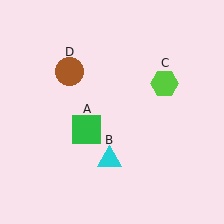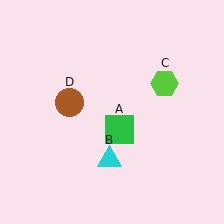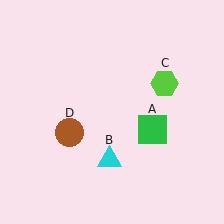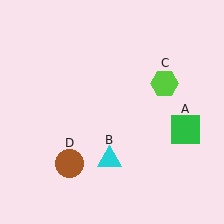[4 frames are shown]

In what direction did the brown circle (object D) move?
The brown circle (object D) moved down.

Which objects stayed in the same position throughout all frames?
Cyan triangle (object B) and lime hexagon (object C) remained stationary.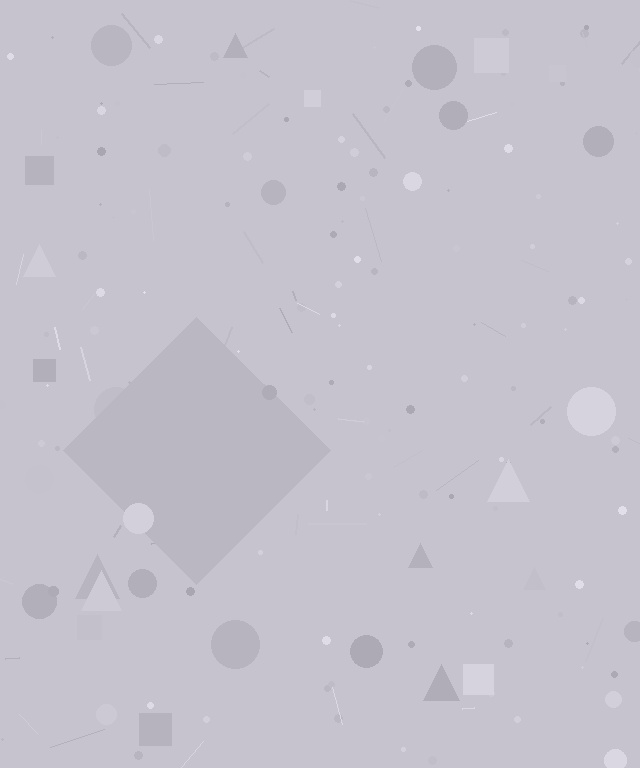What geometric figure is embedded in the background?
A diamond is embedded in the background.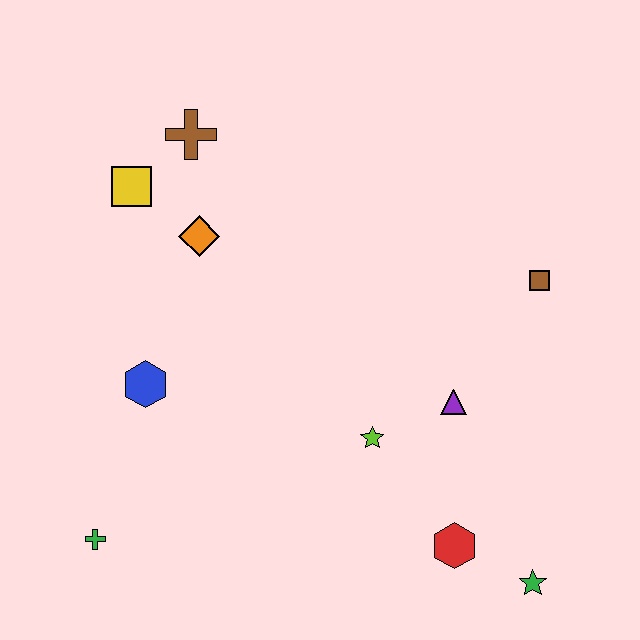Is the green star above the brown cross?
No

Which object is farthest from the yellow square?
The green star is farthest from the yellow square.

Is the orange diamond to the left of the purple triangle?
Yes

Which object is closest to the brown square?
The purple triangle is closest to the brown square.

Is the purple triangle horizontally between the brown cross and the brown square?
Yes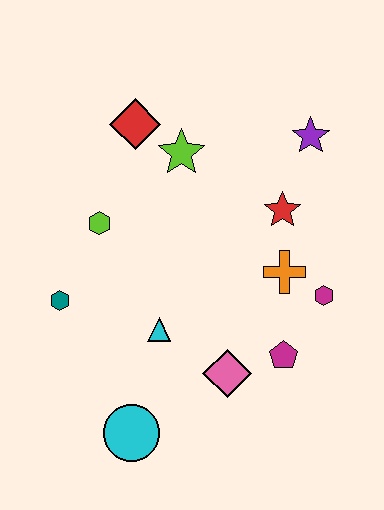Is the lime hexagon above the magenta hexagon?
Yes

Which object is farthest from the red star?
The cyan circle is farthest from the red star.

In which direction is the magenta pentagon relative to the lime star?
The magenta pentagon is below the lime star.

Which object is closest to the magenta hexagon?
The orange cross is closest to the magenta hexagon.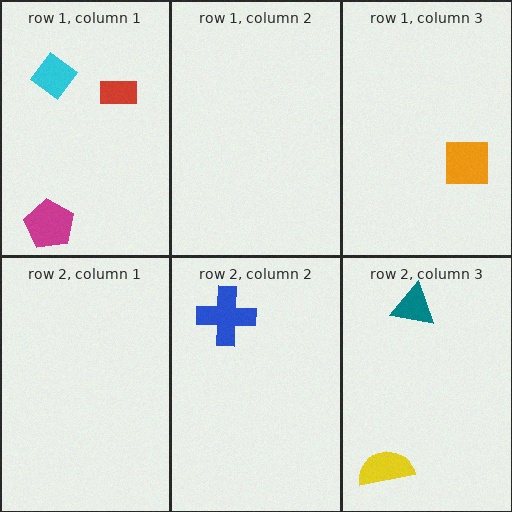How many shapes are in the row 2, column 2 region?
1.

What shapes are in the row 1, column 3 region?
The orange square.